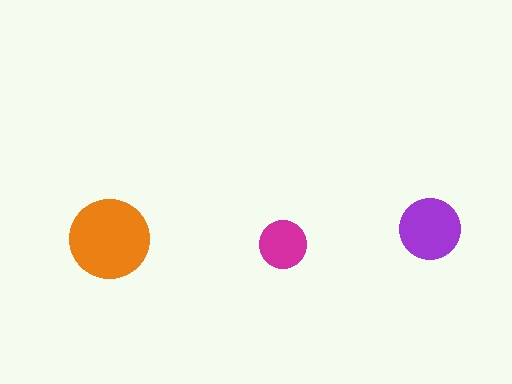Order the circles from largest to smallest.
the orange one, the purple one, the magenta one.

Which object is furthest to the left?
The orange circle is leftmost.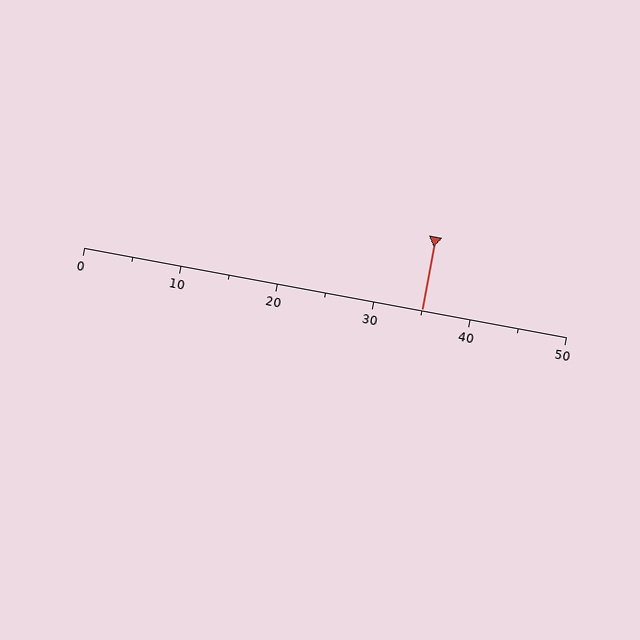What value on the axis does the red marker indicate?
The marker indicates approximately 35.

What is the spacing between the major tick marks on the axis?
The major ticks are spaced 10 apart.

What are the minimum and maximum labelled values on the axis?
The axis runs from 0 to 50.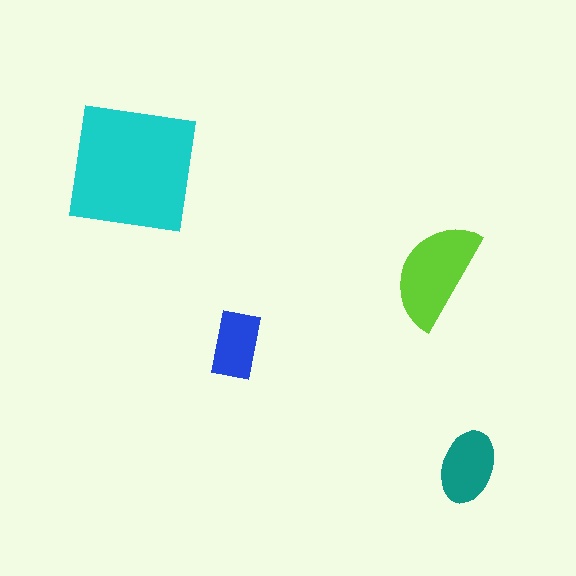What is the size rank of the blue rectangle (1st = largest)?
4th.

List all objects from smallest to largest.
The blue rectangle, the teal ellipse, the lime semicircle, the cyan square.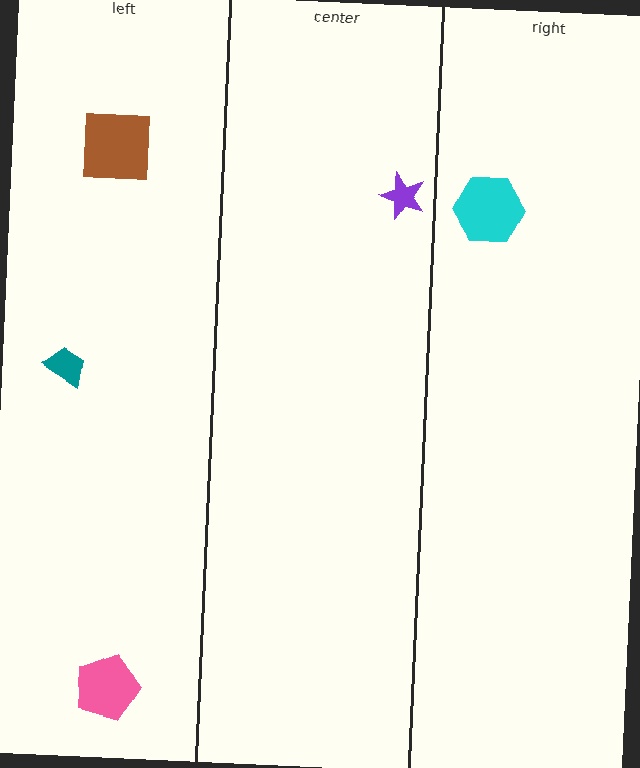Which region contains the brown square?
The left region.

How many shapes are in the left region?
3.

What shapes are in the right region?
The cyan hexagon.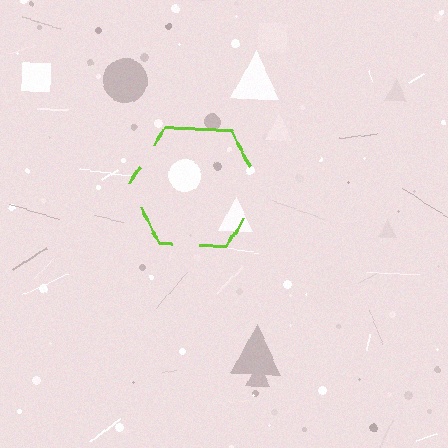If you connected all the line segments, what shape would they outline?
They would outline a hexagon.